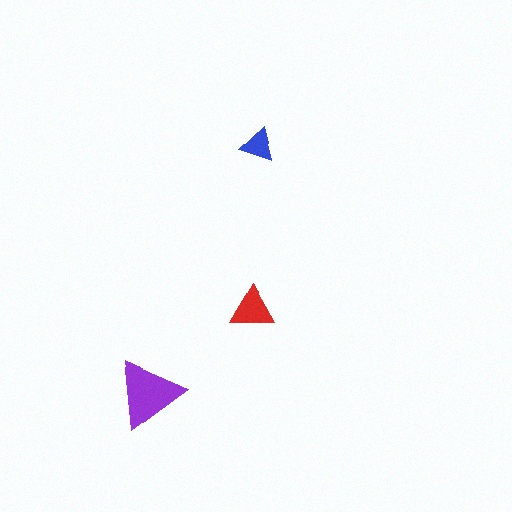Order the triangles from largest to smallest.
the purple one, the red one, the blue one.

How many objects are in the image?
There are 3 objects in the image.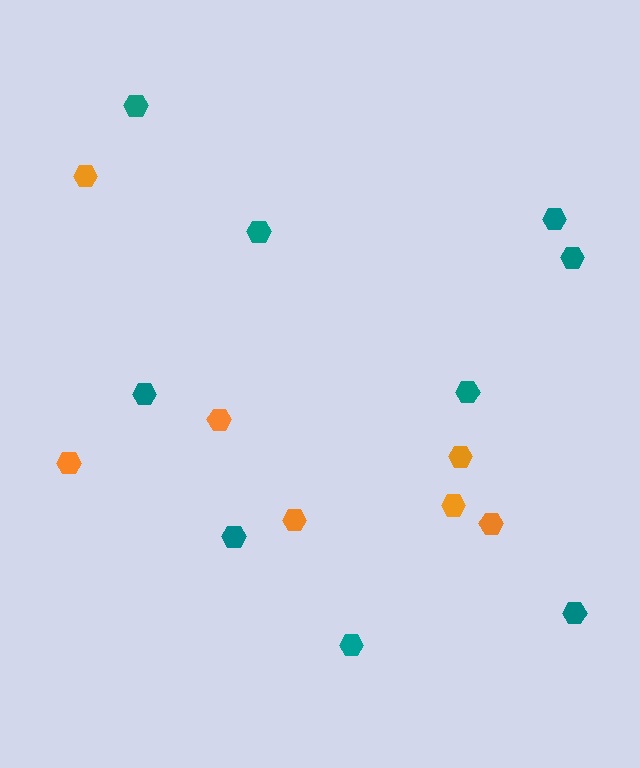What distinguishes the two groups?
There are 2 groups: one group of teal hexagons (9) and one group of orange hexagons (7).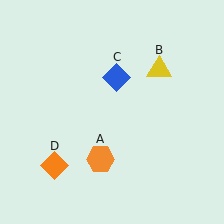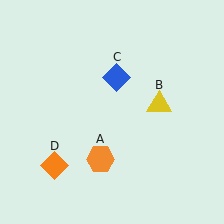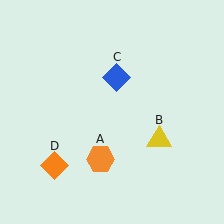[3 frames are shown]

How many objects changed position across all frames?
1 object changed position: yellow triangle (object B).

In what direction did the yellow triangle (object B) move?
The yellow triangle (object B) moved down.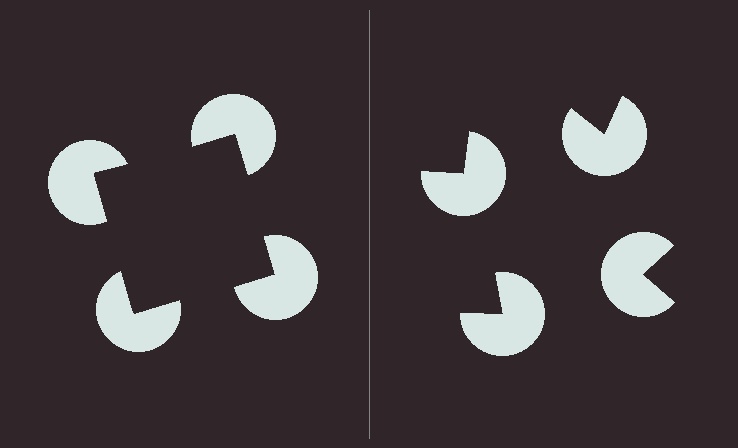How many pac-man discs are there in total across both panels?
8 — 4 on each side.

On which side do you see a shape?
An illusory square appears on the left side. On the right side the wedge cuts are rotated, so no coherent shape forms.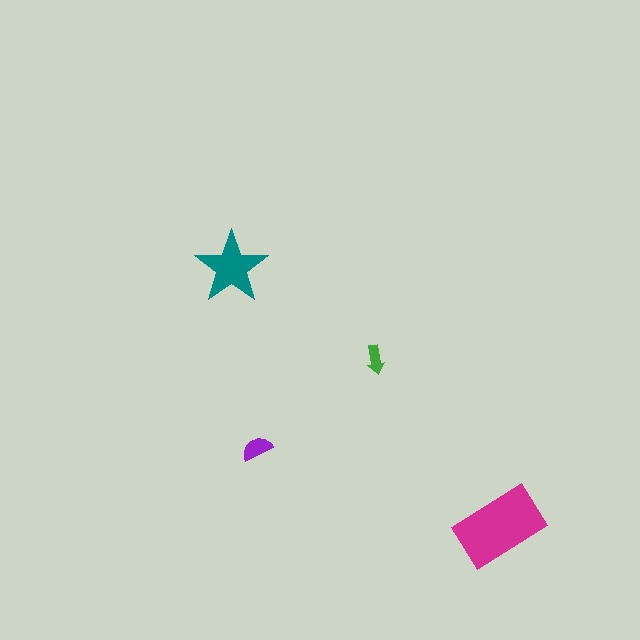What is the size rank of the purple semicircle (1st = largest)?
3rd.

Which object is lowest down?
The magenta rectangle is bottommost.